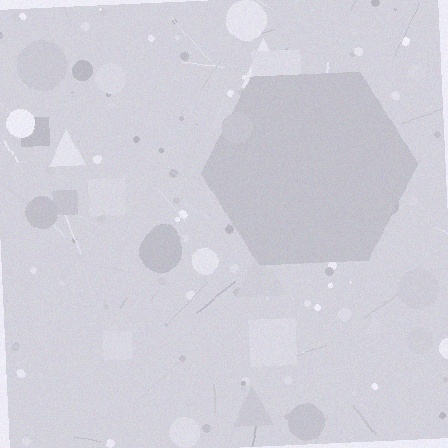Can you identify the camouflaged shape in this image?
The camouflaged shape is a hexagon.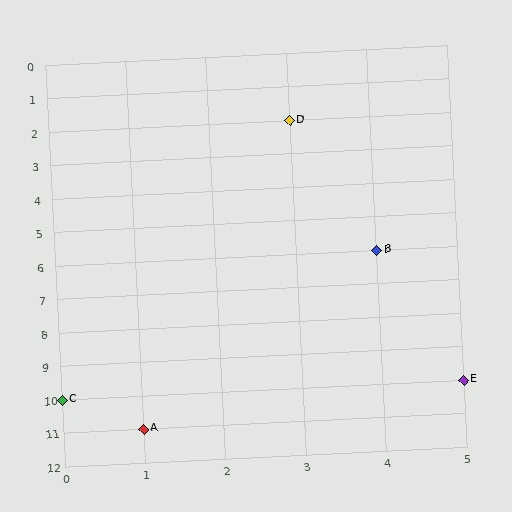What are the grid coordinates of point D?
Point D is at grid coordinates (3, 2).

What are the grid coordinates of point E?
Point E is at grid coordinates (5, 10).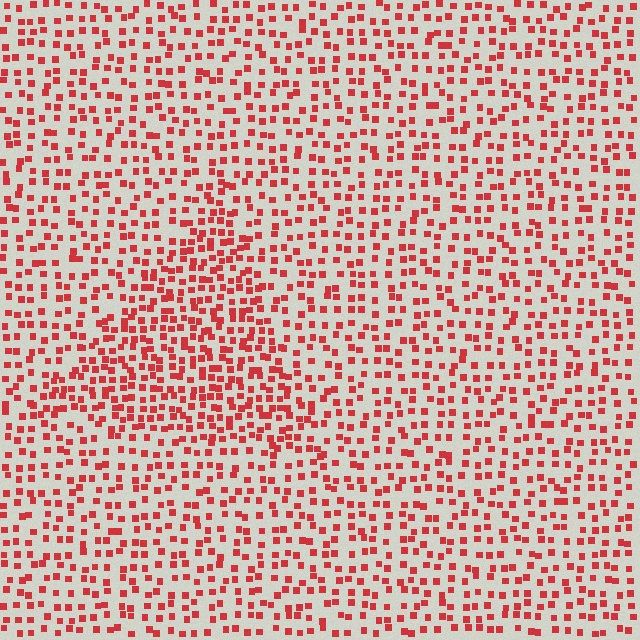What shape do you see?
I see a triangle.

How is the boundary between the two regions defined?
The boundary is defined by a change in element density (approximately 1.7x ratio). All elements are the same color, size, and shape.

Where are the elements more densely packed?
The elements are more densely packed inside the triangle boundary.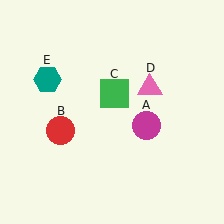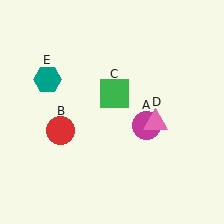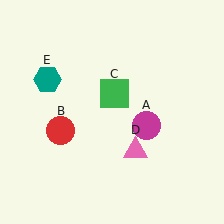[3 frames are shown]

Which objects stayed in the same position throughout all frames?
Magenta circle (object A) and red circle (object B) and green square (object C) and teal hexagon (object E) remained stationary.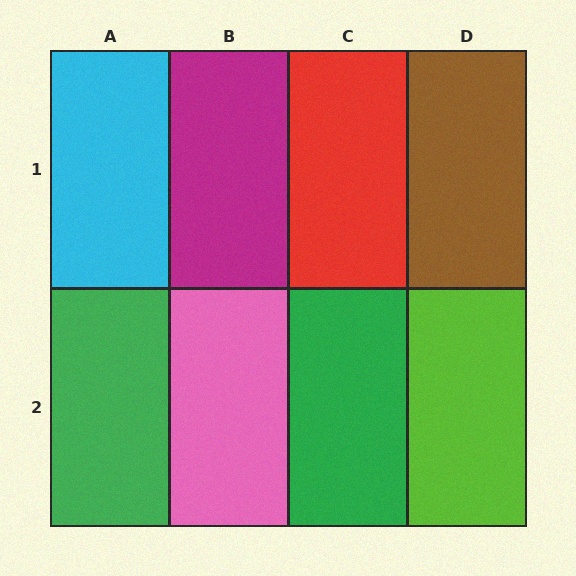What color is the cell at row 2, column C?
Green.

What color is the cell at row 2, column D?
Lime.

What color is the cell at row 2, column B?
Pink.